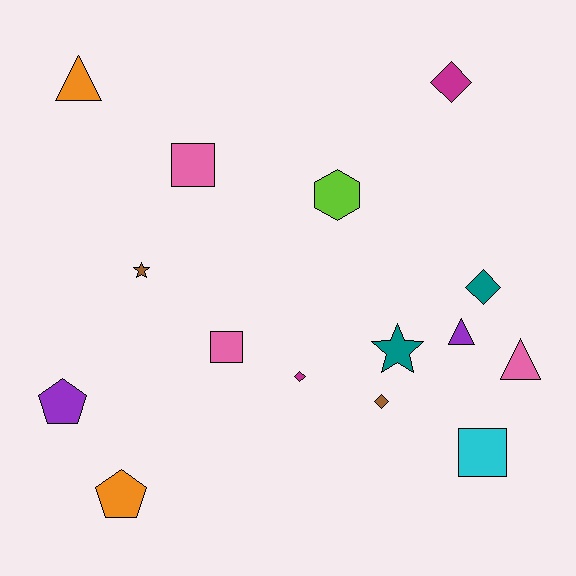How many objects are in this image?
There are 15 objects.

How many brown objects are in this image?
There are 2 brown objects.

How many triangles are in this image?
There are 3 triangles.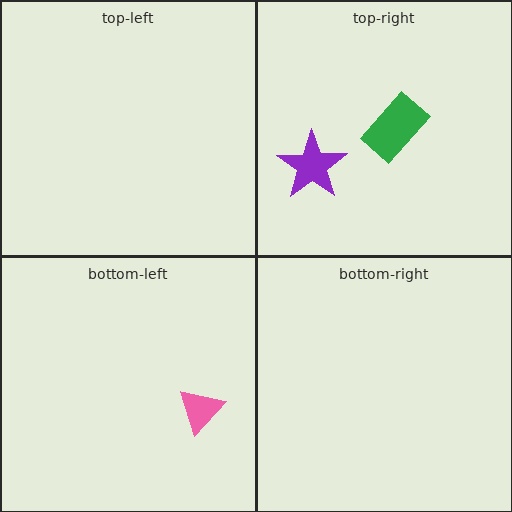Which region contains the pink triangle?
The bottom-left region.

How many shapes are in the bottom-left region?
1.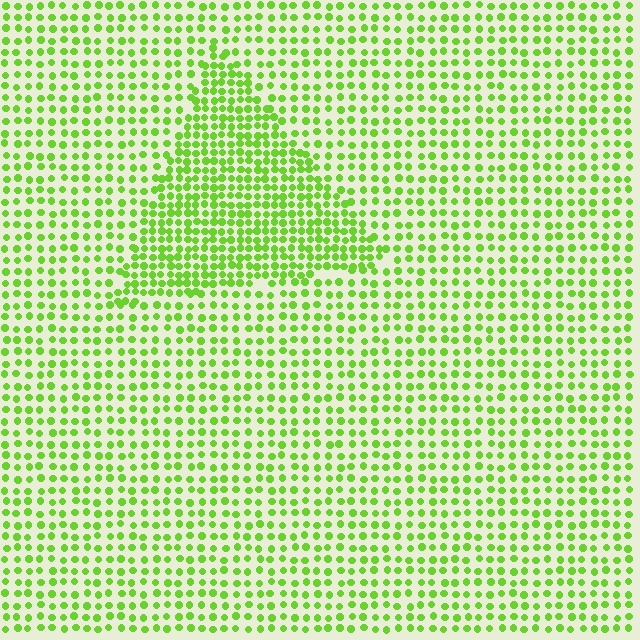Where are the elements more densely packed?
The elements are more densely packed inside the triangle boundary.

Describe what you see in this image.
The image contains small lime elements arranged at two different densities. A triangle-shaped region is visible where the elements are more densely packed than the surrounding area.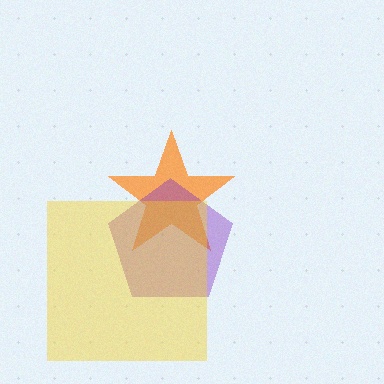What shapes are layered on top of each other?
The layered shapes are: an orange star, a purple pentagon, a yellow square.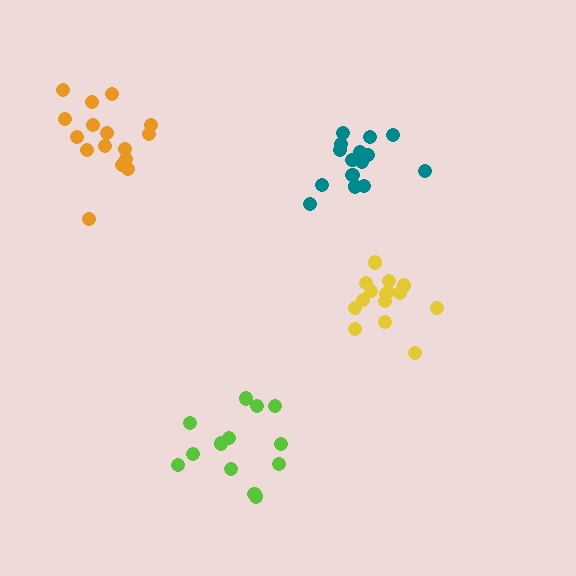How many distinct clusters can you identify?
There are 4 distinct clusters.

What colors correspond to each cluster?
The clusters are colored: yellow, teal, lime, orange.